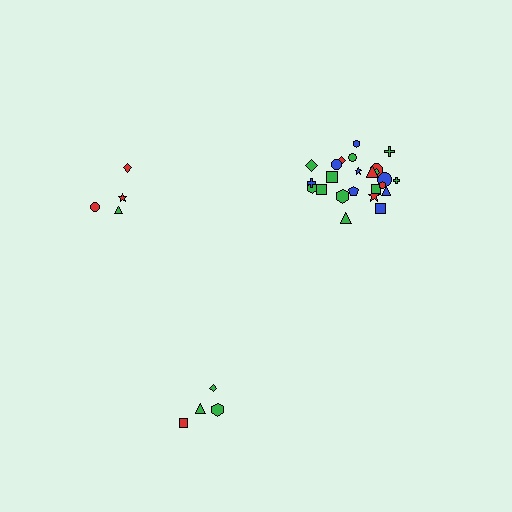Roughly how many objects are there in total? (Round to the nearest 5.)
Roughly 35 objects in total.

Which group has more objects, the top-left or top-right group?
The top-right group.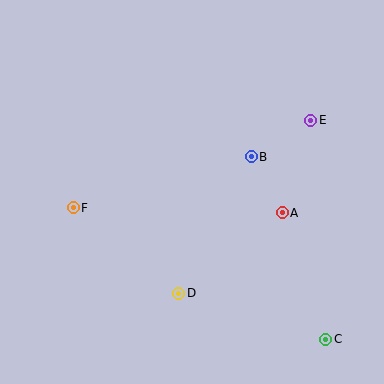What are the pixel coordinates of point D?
Point D is at (179, 293).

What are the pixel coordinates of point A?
Point A is at (282, 213).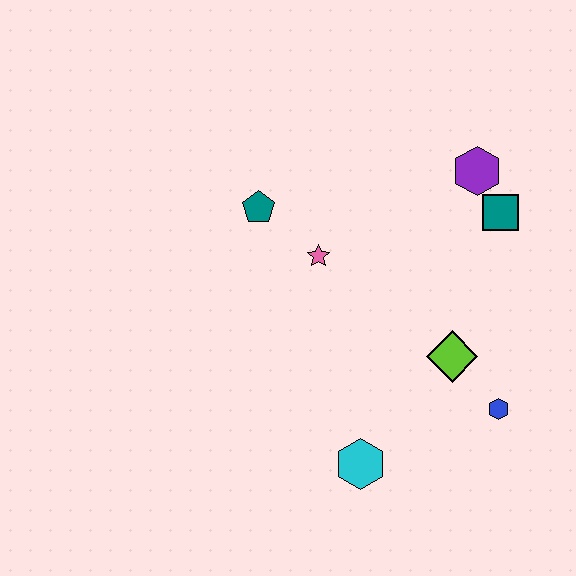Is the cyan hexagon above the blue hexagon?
No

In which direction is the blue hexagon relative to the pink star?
The blue hexagon is to the right of the pink star.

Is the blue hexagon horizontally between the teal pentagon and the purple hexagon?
No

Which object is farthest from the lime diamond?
The teal pentagon is farthest from the lime diamond.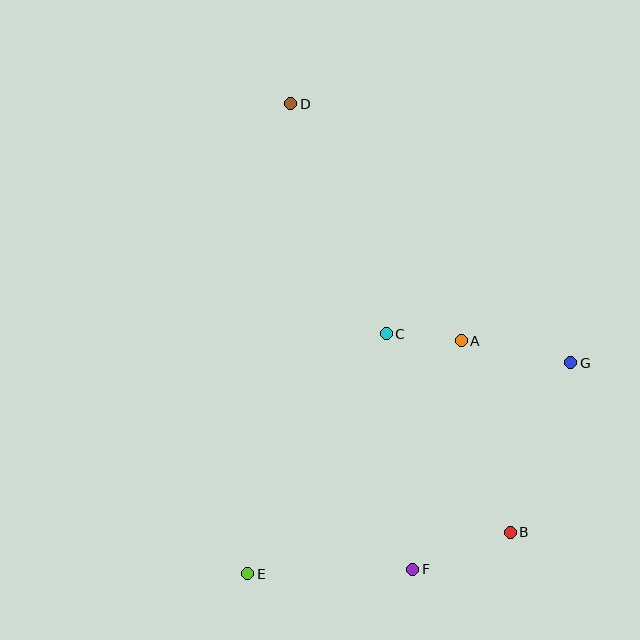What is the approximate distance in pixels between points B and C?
The distance between B and C is approximately 234 pixels.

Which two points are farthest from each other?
Points B and D are farthest from each other.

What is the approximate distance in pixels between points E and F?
The distance between E and F is approximately 165 pixels.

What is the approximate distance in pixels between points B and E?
The distance between B and E is approximately 266 pixels.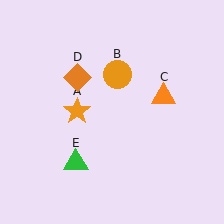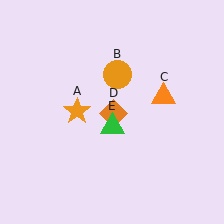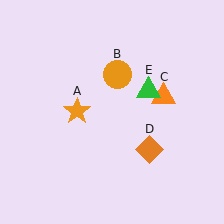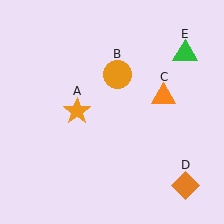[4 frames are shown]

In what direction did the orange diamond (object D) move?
The orange diamond (object D) moved down and to the right.